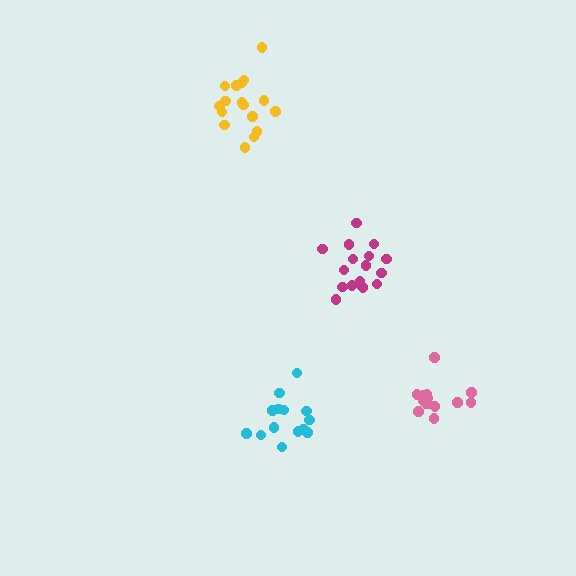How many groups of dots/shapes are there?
There are 4 groups.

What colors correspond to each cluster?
The clusters are colored: pink, magenta, yellow, cyan.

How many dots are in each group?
Group 1: 14 dots, Group 2: 18 dots, Group 3: 17 dots, Group 4: 14 dots (63 total).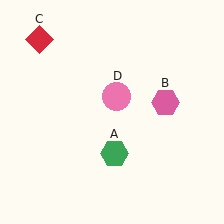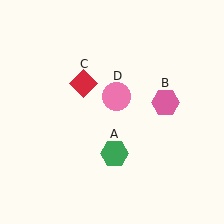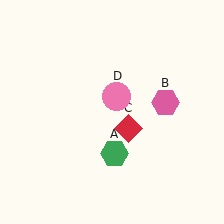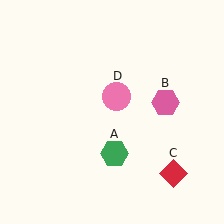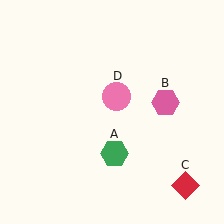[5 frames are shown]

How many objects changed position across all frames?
1 object changed position: red diamond (object C).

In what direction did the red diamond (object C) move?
The red diamond (object C) moved down and to the right.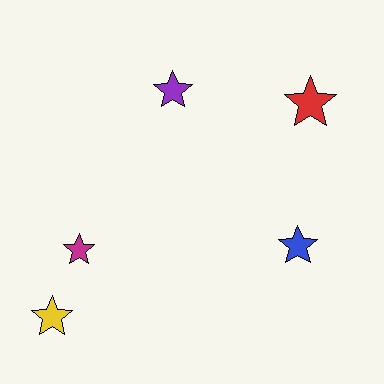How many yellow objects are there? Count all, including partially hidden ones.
There is 1 yellow object.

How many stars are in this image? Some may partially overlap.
There are 5 stars.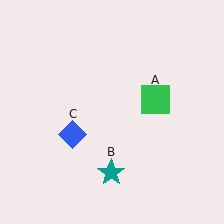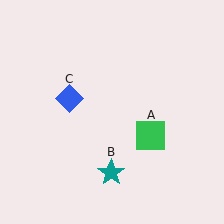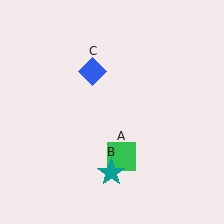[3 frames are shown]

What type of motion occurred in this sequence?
The green square (object A), blue diamond (object C) rotated clockwise around the center of the scene.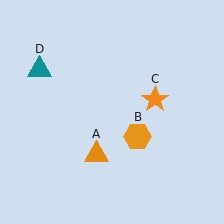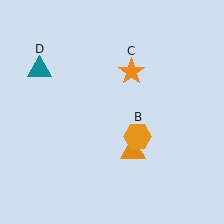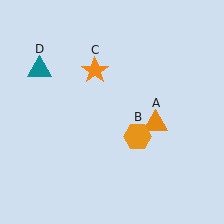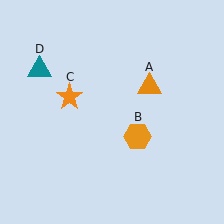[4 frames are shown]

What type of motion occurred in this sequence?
The orange triangle (object A), orange star (object C) rotated counterclockwise around the center of the scene.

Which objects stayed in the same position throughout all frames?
Orange hexagon (object B) and teal triangle (object D) remained stationary.